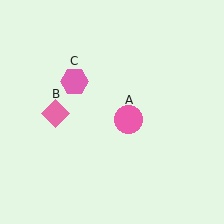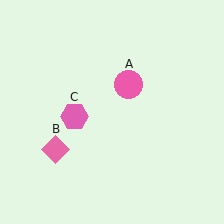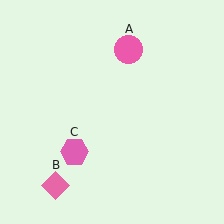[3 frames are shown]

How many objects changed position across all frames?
3 objects changed position: pink circle (object A), pink diamond (object B), pink hexagon (object C).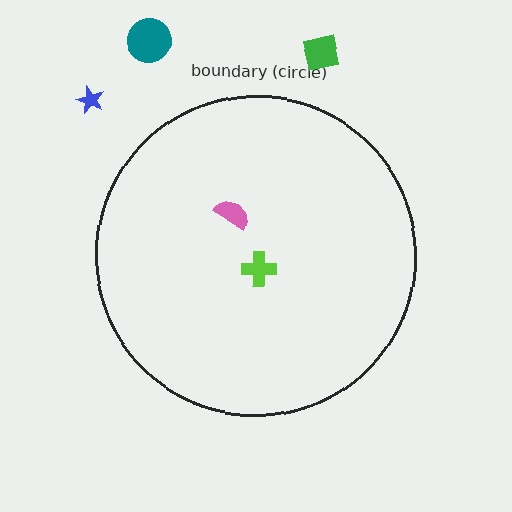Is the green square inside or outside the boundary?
Outside.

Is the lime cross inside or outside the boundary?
Inside.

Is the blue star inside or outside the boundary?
Outside.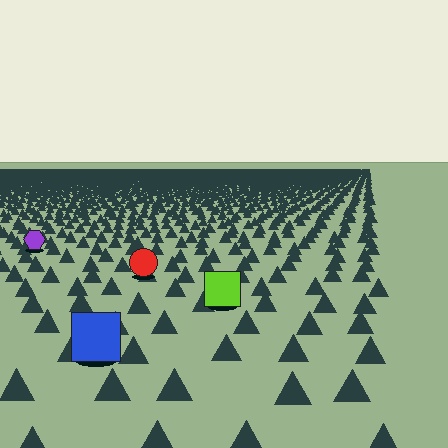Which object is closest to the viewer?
The blue square is closest. The texture marks near it are larger and more spread out.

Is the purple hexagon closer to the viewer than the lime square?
No. The lime square is closer — you can tell from the texture gradient: the ground texture is coarser near it.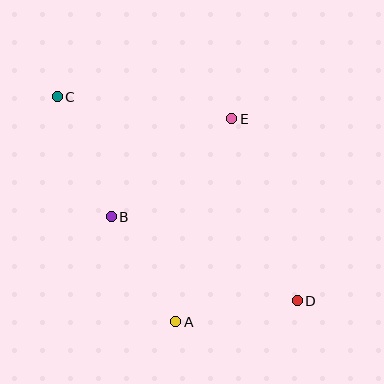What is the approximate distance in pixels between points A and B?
The distance between A and B is approximately 123 pixels.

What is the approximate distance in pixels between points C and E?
The distance between C and E is approximately 176 pixels.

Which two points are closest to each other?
Points A and D are closest to each other.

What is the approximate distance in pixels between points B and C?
The distance between B and C is approximately 131 pixels.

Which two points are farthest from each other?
Points C and D are farthest from each other.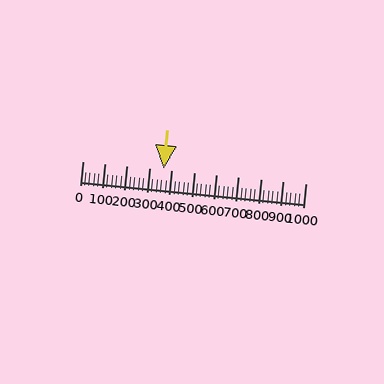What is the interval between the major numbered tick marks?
The major tick marks are spaced 100 units apart.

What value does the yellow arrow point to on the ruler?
The yellow arrow points to approximately 362.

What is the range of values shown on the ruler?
The ruler shows values from 0 to 1000.